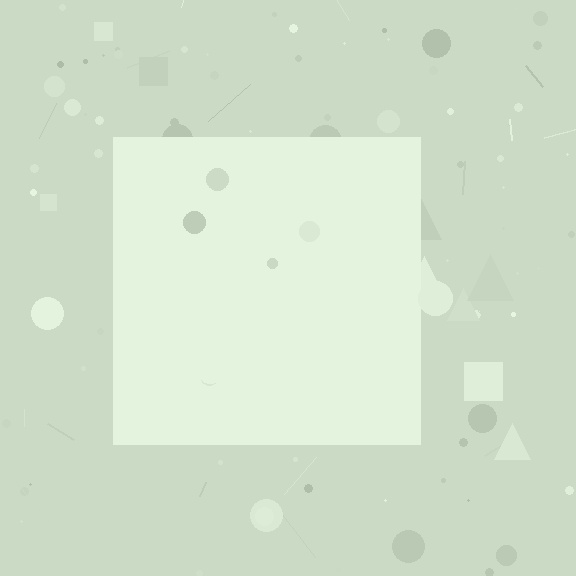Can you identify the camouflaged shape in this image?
The camouflaged shape is a square.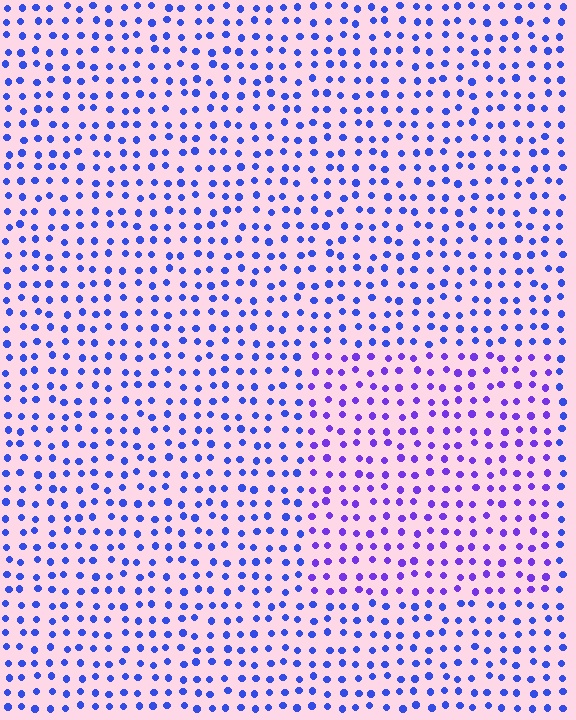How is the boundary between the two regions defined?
The boundary is defined purely by a slight shift in hue (about 31 degrees). Spacing, size, and orientation are identical on both sides.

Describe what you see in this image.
The image is filled with small blue elements in a uniform arrangement. A rectangle-shaped region is visible where the elements are tinted to a slightly different hue, forming a subtle color boundary.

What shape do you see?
I see a rectangle.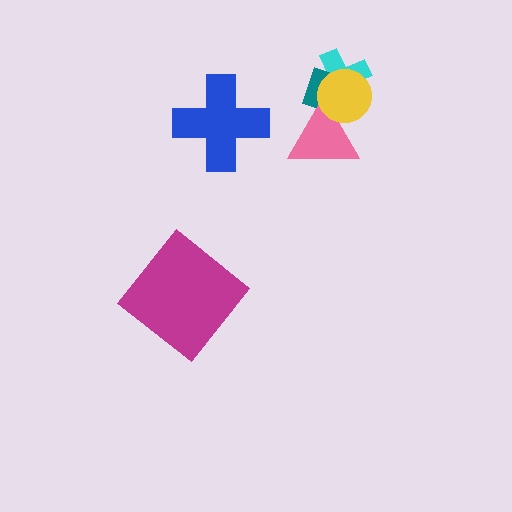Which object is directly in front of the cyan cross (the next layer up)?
The teal diamond is directly in front of the cyan cross.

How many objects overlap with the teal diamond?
3 objects overlap with the teal diamond.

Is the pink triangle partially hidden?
Yes, it is partially covered by another shape.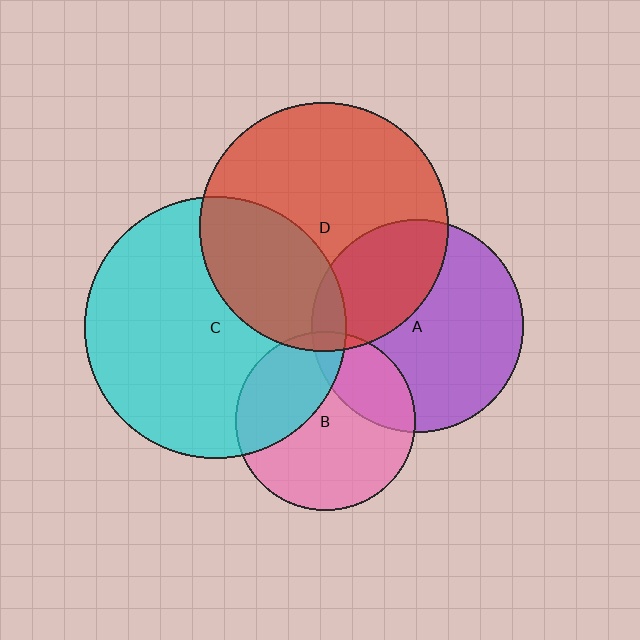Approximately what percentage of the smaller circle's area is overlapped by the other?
Approximately 10%.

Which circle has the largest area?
Circle C (cyan).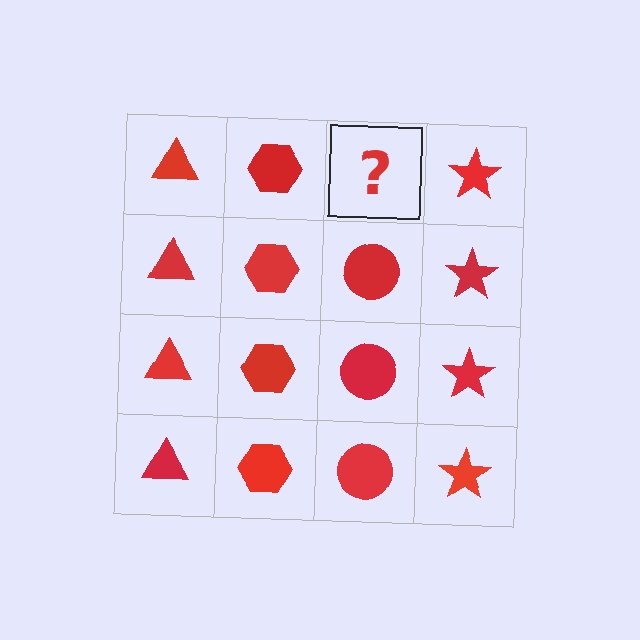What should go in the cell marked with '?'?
The missing cell should contain a red circle.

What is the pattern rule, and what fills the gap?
The rule is that each column has a consistent shape. The gap should be filled with a red circle.